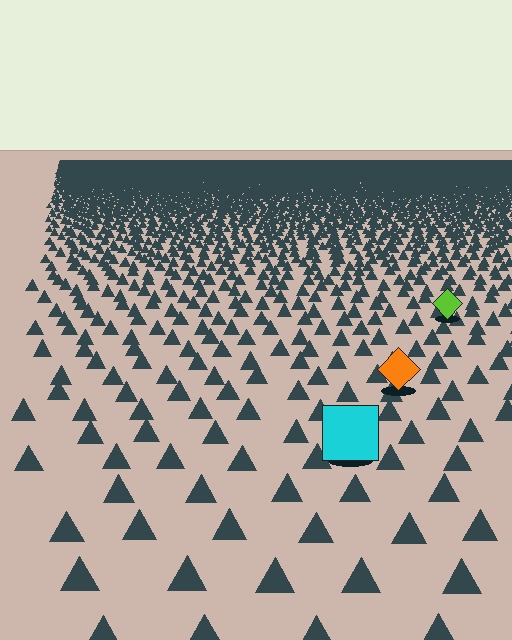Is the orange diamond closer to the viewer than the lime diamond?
Yes. The orange diamond is closer — you can tell from the texture gradient: the ground texture is coarser near it.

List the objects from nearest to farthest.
From nearest to farthest: the cyan square, the orange diamond, the lime diamond.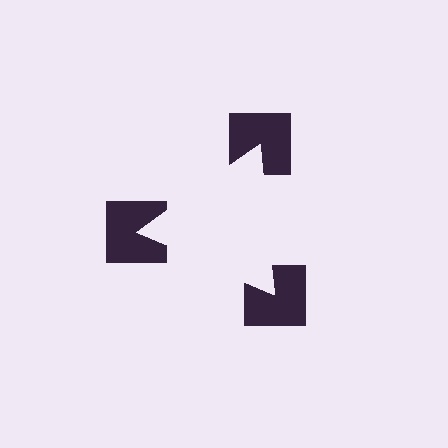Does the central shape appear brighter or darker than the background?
It typically appears slightly brighter than the background, even though no actual brightness change is drawn.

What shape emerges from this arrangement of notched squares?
An illusory triangle — its edges are inferred from the aligned wedge cuts in the notched squares, not physically drawn.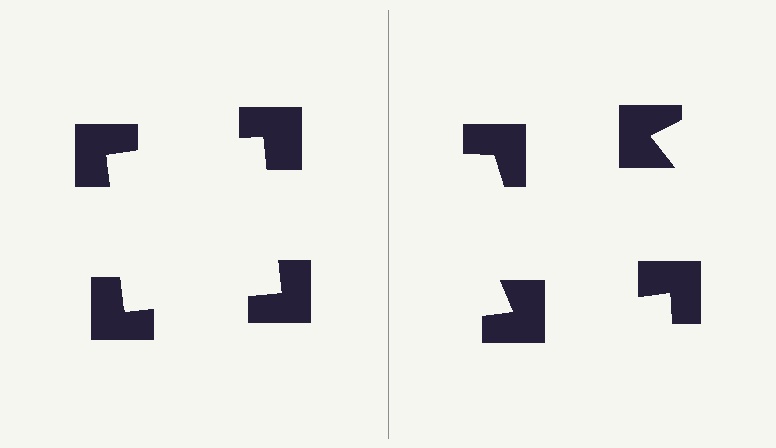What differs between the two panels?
The notched squares are positioned identically on both sides; only the wedge orientations differ. On the left they align to a square; on the right they are misaligned.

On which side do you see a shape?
An illusory square appears on the left side. On the right side the wedge cuts are rotated, so no coherent shape forms.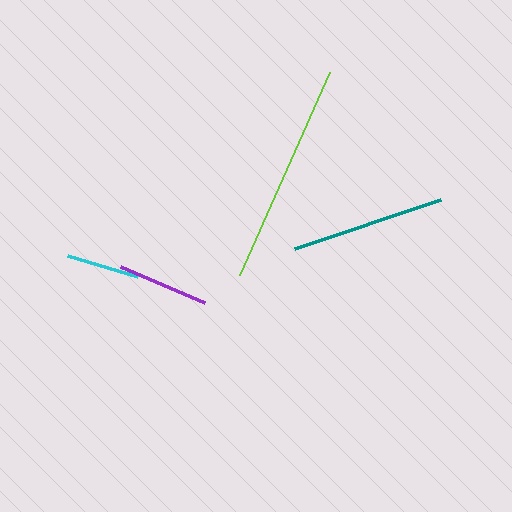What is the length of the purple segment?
The purple segment is approximately 91 pixels long.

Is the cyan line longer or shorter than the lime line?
The lime line is longer than the cyan line.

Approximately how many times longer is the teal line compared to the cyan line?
The teal line is approximately 2.1 times the length of the cyan line.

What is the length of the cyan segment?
The cyan segment is approximately 73 pixels long.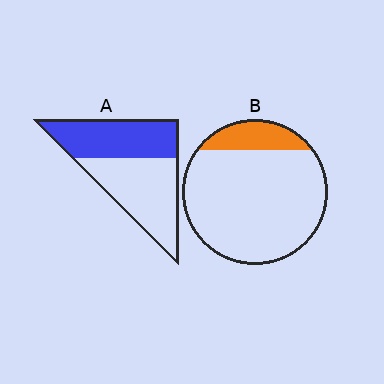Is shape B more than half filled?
No.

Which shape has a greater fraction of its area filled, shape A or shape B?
Shape A.